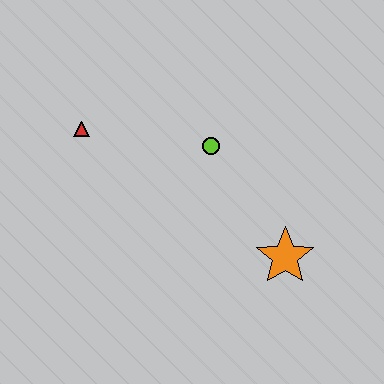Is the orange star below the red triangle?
Yes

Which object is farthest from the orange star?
The red triangle is farthest from the orange star.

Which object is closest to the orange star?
The lime circle is closest to the orange star.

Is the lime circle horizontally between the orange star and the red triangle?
Yes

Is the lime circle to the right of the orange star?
No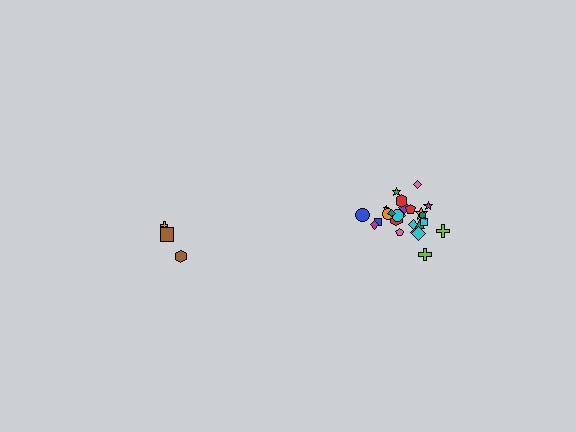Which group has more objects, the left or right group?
The right group.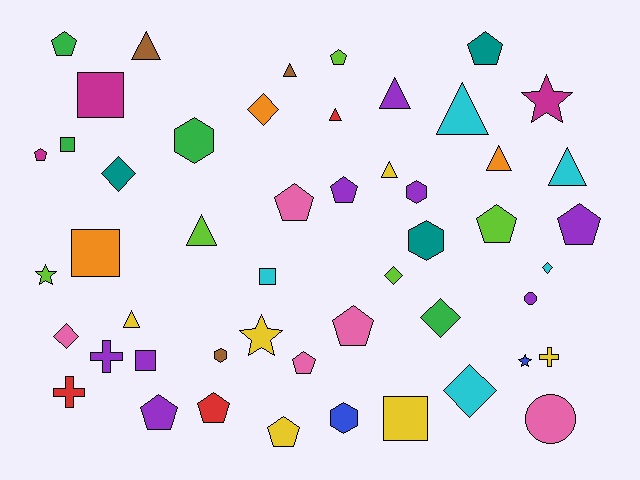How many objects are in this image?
There are 50 objects.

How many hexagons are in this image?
There are 5 hexagons.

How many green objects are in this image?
There are 4 green objects.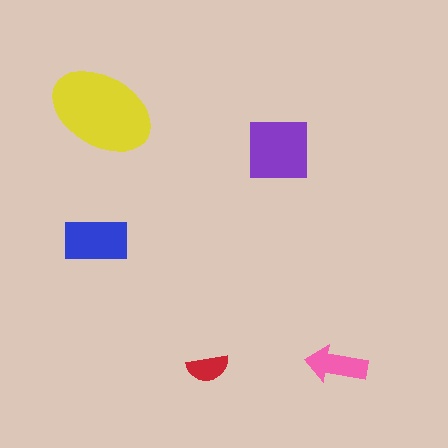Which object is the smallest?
The red semicircle.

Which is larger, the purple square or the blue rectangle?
The purple square.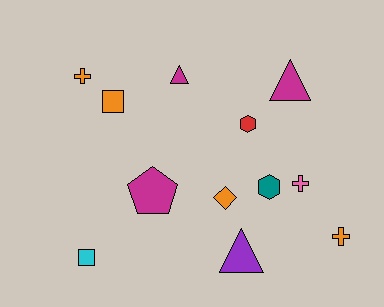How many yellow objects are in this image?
There are no yellow objects.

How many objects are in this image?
There are 12 objects.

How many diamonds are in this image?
There is 1 diamond.